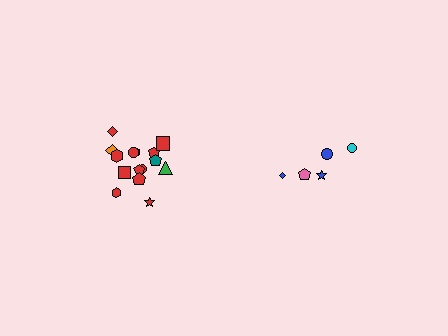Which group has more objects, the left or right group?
The left group.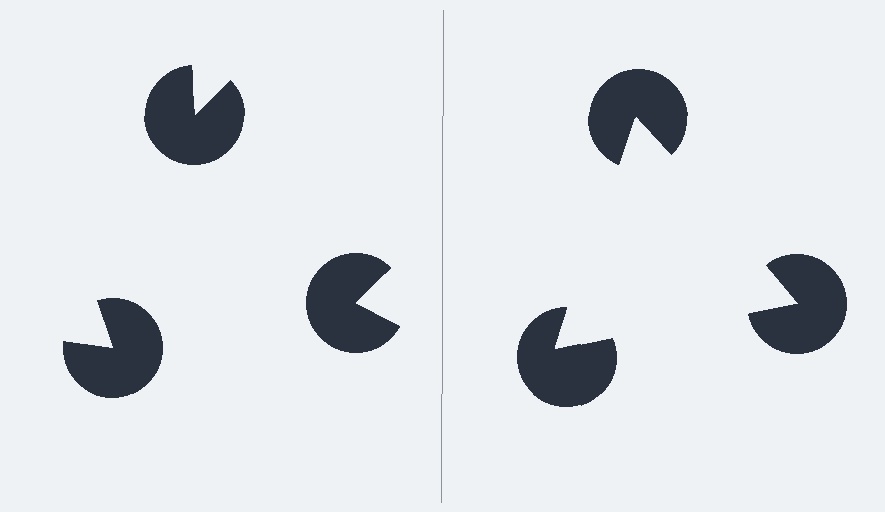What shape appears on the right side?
An illusory triangle.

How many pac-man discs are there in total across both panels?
6 — 3 on each side.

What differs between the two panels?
The pac-man discs are positioned identically on both sides; only the wedge orientations differ. On the right they align to a triangle; on the left they are misaligned.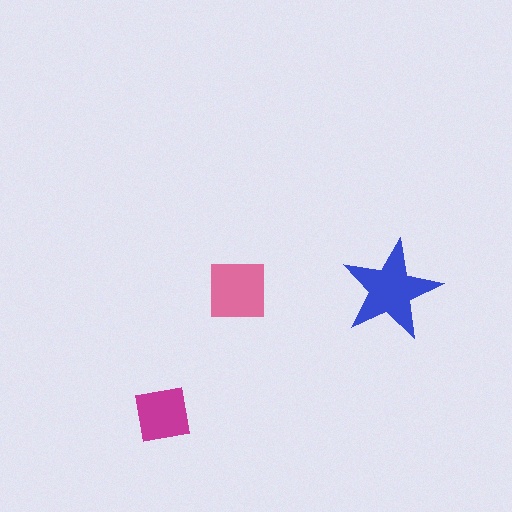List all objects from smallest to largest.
The magenta square, the pink square, the blue star.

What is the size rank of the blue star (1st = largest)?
1st.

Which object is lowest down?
The magenta square is bottommost.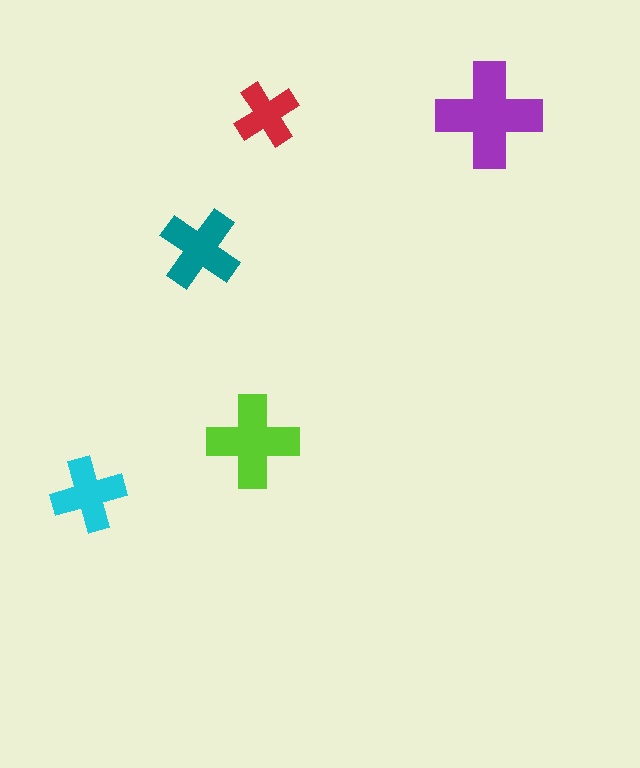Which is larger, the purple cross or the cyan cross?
The purple one.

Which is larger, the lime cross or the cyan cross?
The lime one.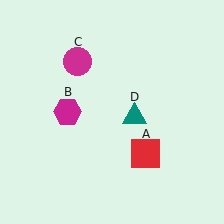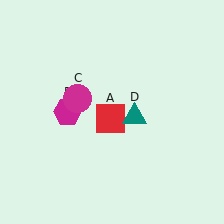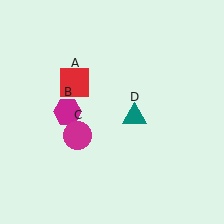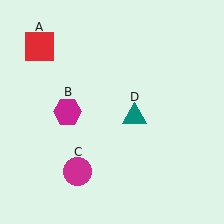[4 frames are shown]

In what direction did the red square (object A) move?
The red square (object A) moved up and to the left.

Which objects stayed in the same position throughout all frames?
Magenta hexagon (object B) and teal triangle (object D) remained stationary.